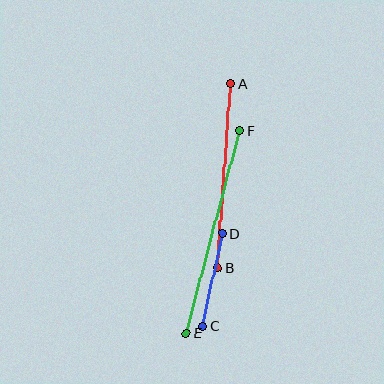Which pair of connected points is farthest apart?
Points E and F are farthest apart.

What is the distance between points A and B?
The distance is approximately 185 pixels.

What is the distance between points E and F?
The distance is approximately 210 pixels.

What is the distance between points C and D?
The distance is approximately 96 pixels.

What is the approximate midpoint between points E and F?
The midpoint is at approximately (213, 232) pixels.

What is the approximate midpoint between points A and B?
The midpoint is at approximately (224, 176) pixels.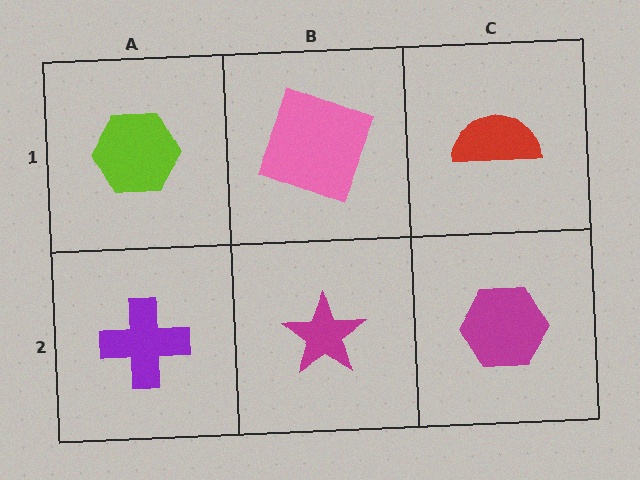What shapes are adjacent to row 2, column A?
A lime hexagon (row 1, column A), a magenta star (row 2, column B).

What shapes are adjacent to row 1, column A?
A purple cross (row 2, column A), a pink square (row 1, column B).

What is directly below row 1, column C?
A magenta hexagon.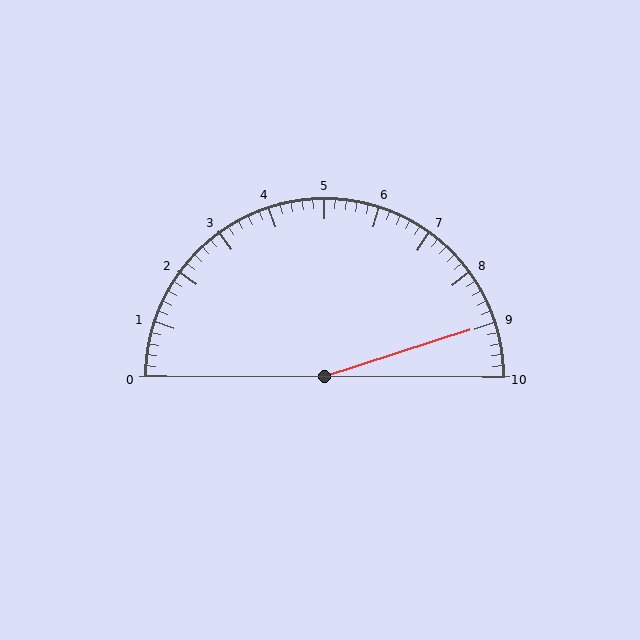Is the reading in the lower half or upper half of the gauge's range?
The reading is in the upper half of the range (0 to 10).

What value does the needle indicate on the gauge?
The needle indicates approximately 9.0.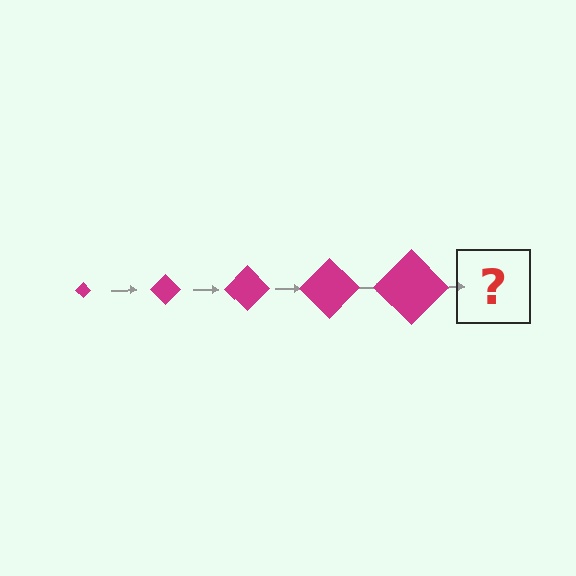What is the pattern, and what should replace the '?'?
The pattern is that the diamond gets progressively larger each step. The '?' should be a magenta diamond, larger than the previous one.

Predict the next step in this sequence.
The next step is a magenta diamond, larger than the previous one.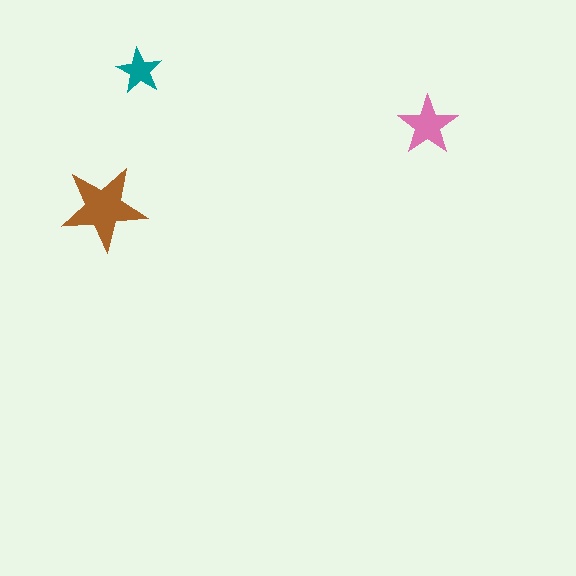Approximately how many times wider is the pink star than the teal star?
About 1.5 times wider.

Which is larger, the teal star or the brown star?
The brown one.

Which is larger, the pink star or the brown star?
The brown one.